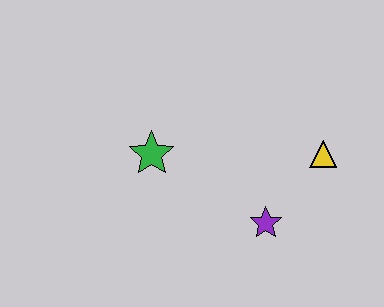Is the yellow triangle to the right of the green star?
Yes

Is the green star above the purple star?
Yes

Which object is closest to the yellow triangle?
The purple star is closest to the yellow triangle.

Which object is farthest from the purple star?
The green star is farthest from the purple star.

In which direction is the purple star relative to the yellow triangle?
The purple star is below the yellow triangle.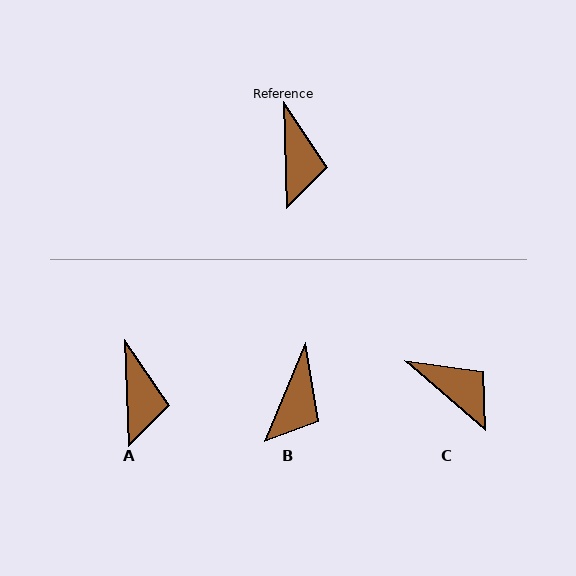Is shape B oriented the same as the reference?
No, it is off by about 25 degrees.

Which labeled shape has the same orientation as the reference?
A.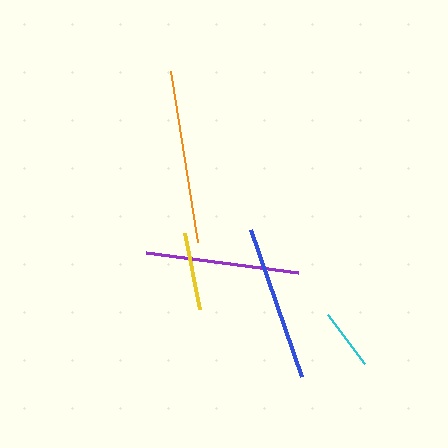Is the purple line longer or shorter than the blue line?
The blue line is longer than the purple line.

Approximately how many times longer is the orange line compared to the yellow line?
The orange line is approximately 2.2 times the length of the yellow line.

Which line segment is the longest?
The orange line is the longest at approximately 172 pixels.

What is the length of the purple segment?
The purple segment is approximately 153 pixels long.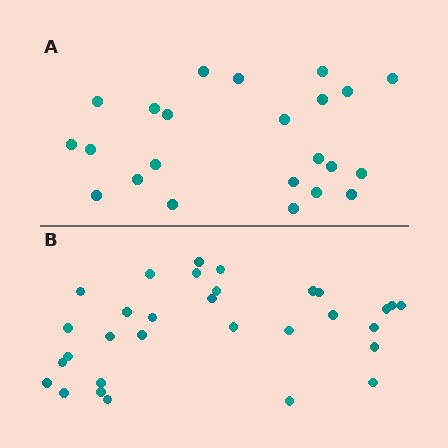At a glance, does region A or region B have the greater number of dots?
Region B (the bottom region) has more dots.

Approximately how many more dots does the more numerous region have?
Region B has roughly 8 or so more dots than region A.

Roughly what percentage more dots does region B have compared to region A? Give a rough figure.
About 35% more.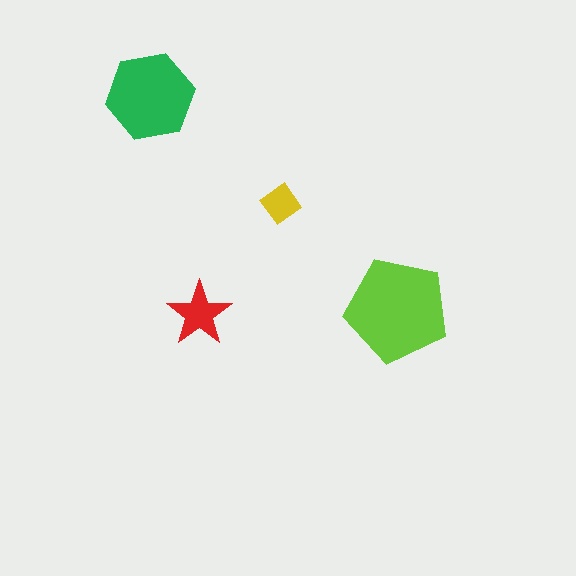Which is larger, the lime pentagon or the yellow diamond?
The lime pentagon.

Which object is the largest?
The lime pentagon.